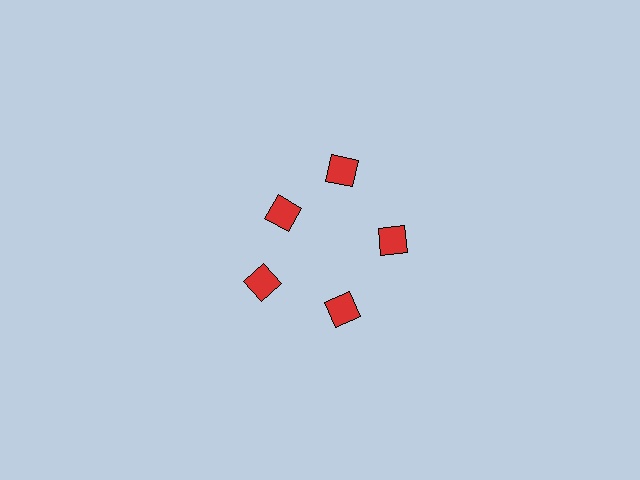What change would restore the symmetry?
The symmetry would be restored by moving it outward, back onto the ring so that all 5 squares sit at equal angles and equal distance from the center.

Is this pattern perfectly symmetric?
No. The 5 red squares are arranged in a ring, but one element near the 10 o'clock position is pulled inward toward the center, breaking the 5-fold rotational symmetry.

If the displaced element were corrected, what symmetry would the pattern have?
It would have 5-fold rotational symmetry — the pattern would map onto itself every 72 degrees.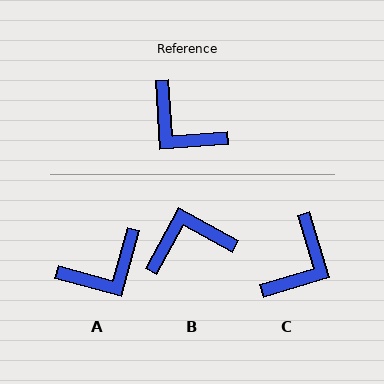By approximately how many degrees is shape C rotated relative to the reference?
Approximately 103 degrees counter-clockwise.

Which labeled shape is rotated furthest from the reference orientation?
B, about 122 degrees away.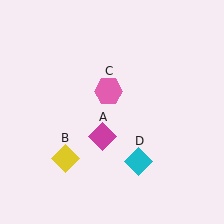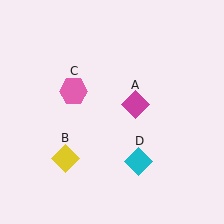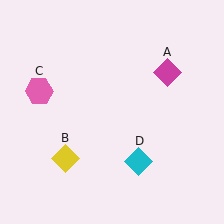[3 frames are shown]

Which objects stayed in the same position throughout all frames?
Yellow diamond (object B) and cyan diamond (object D) remained stationary.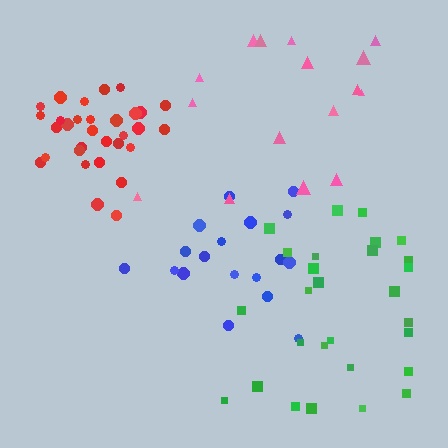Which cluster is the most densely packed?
Red.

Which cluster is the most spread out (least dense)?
Pink.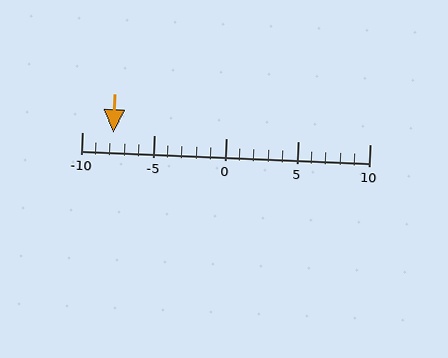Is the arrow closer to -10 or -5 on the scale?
The arrow is closer to -10.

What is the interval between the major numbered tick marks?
The major tick marks are spaced 5 units apart.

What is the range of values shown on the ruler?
The ruler shows values from -10 to 10.